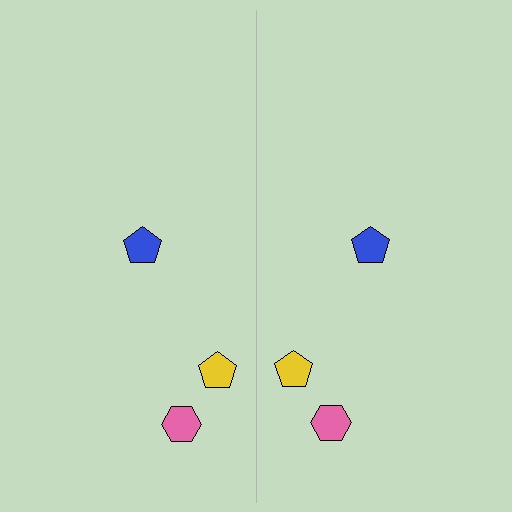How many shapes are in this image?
There are 6 shapes in this image.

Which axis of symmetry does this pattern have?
The pattern has a vertical axis of symmetry running through the center of the image.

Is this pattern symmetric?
Yes, this pattern has bilateral (reflection) symmetry.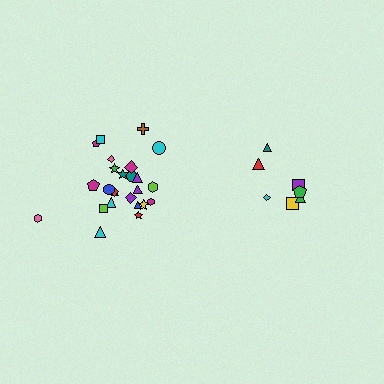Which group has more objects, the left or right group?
The left group.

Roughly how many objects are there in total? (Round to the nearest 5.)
Roughly 30 objects in total.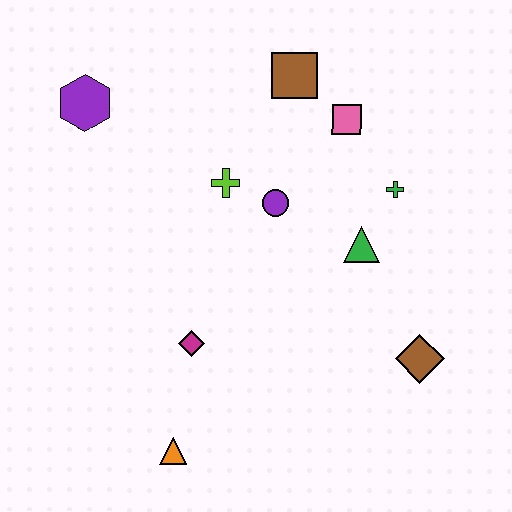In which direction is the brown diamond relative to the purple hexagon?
The brown diamond is to the right of the purple hexagon.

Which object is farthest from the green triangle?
The purple hexagon is farthest from the green triangle.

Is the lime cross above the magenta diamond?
Yes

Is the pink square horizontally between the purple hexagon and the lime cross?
No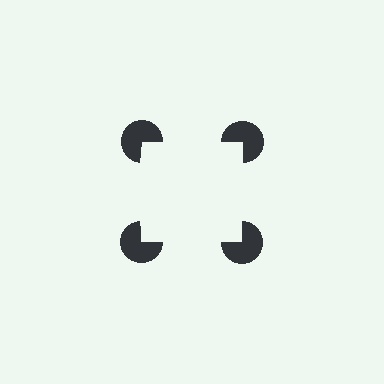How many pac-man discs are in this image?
There are 4 — one at each vertex of the illusory square.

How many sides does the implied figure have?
4 sides.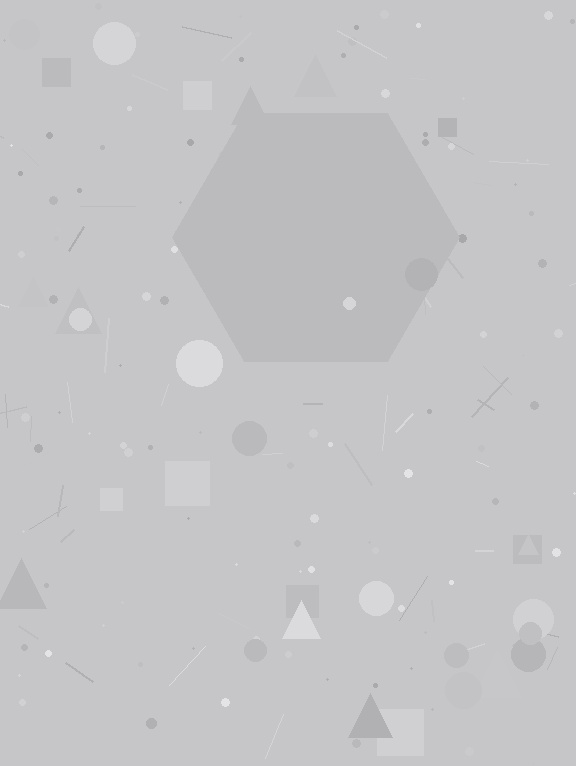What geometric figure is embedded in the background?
A hexagon is embedded in the background.